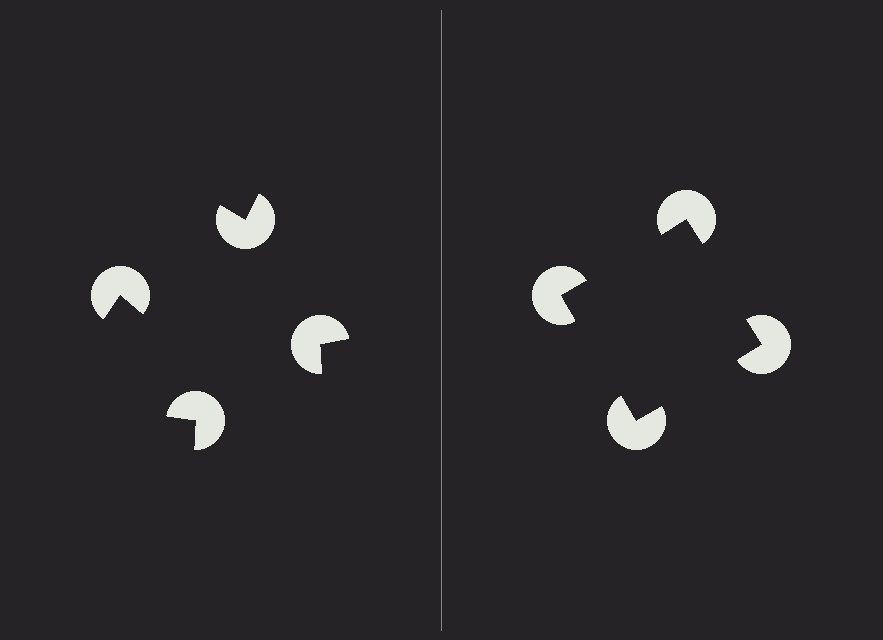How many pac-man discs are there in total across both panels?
8 — 4 on each side.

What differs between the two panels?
The pac-man discs are positioned identically on both sides; only the wedge orientations differ. On the right they align to a square; on the left they are misaligned.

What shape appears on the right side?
An illusory square.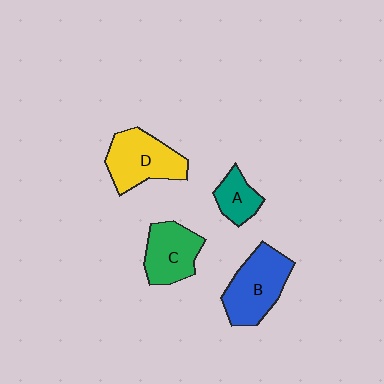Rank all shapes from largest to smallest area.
From largest to smallest: B (blue), D (yellow), C (green), A (teal).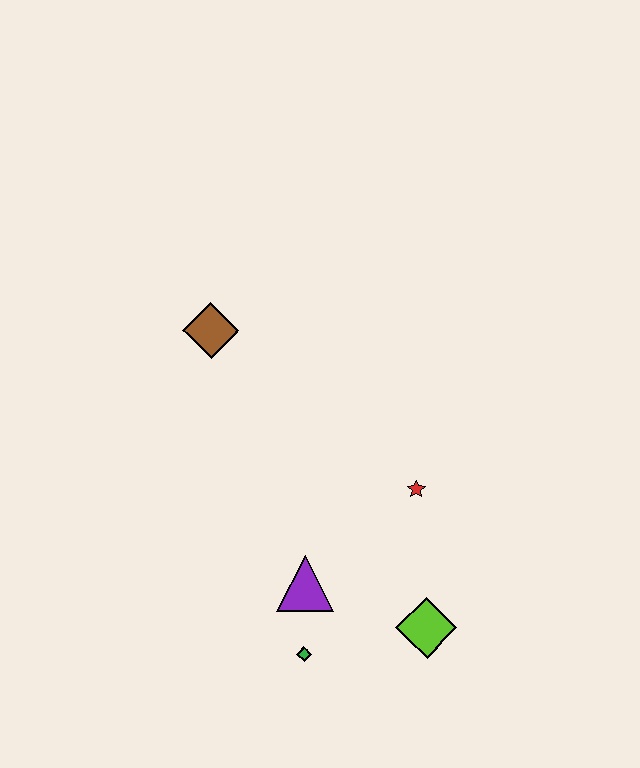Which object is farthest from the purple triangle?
The brown diamond is farthest from the purple triangle.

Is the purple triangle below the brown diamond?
Yes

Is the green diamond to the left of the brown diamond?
No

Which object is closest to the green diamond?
The purple triangle is closest to the green diamond.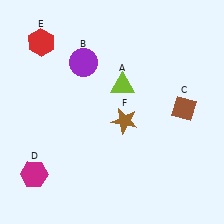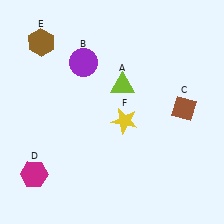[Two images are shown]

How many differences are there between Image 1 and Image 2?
There are 2 differences between the two images.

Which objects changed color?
E changed from red to brown. F changed from brown to yellow.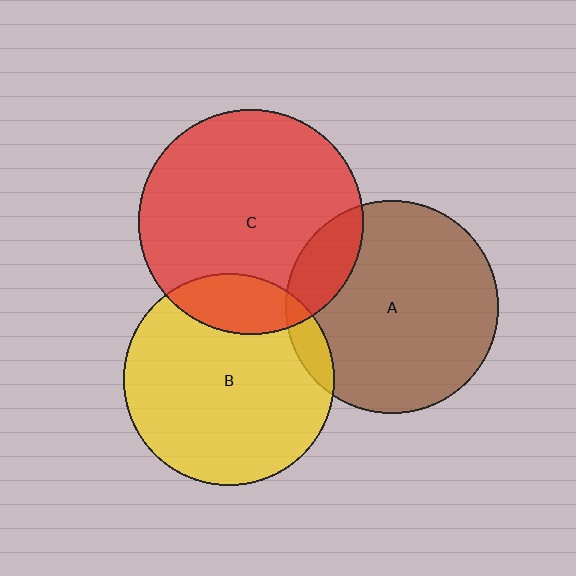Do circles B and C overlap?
Yes.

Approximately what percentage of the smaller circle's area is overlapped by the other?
Approximately 15%.